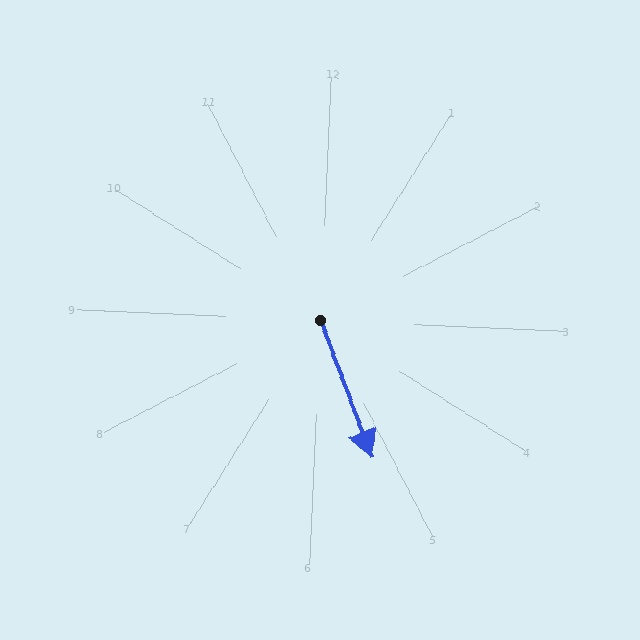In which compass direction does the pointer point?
Southeast.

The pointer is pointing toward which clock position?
Roughly 5 o'clock.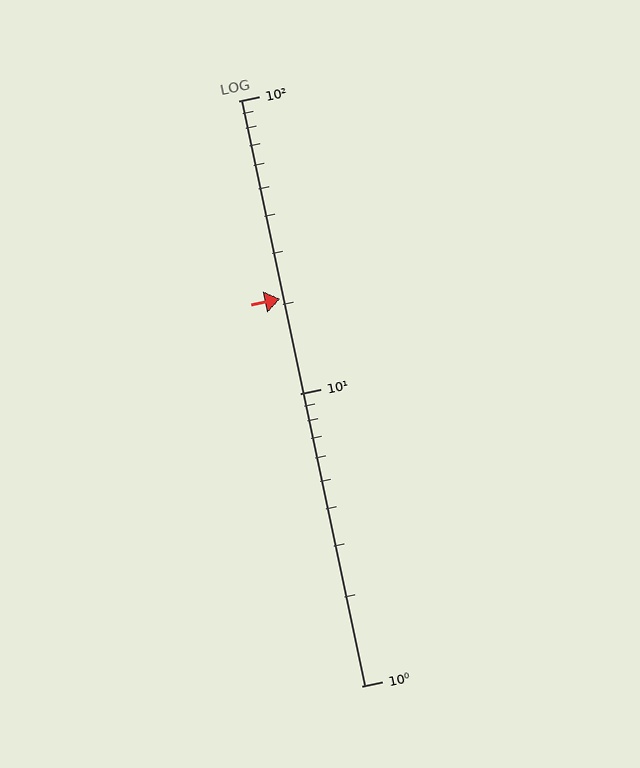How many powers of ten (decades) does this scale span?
The scale spans 2 decades, from 1 to 100.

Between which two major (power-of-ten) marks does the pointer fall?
The pointer is between 10 and 100.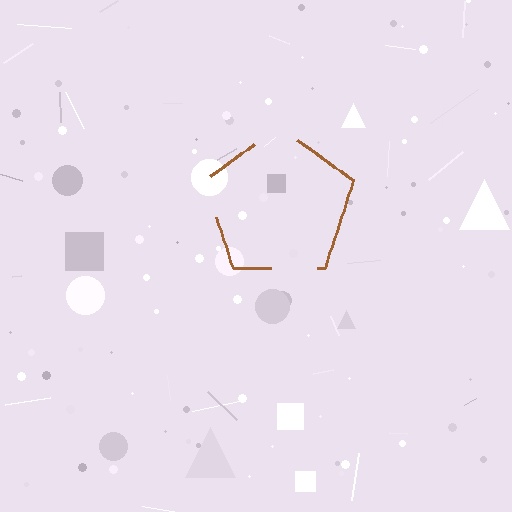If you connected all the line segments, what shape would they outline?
They would outline a pentagon.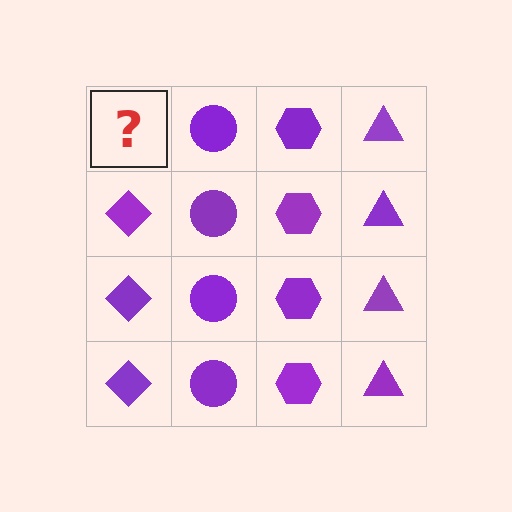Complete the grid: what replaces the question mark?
The question mark should be replaced with a purple diamond.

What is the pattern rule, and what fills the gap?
The rule is that each column has a consistent shape. The gap should be filled with a purple diamond.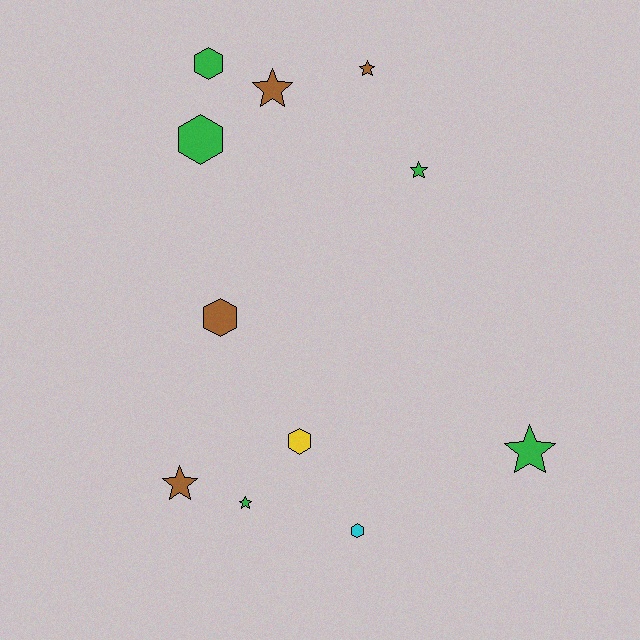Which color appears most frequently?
Green, with 5 objects.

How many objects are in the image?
There are 11 objects.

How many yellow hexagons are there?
There is 1 yellow hexagon.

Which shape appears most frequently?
Star, with 6 objects.